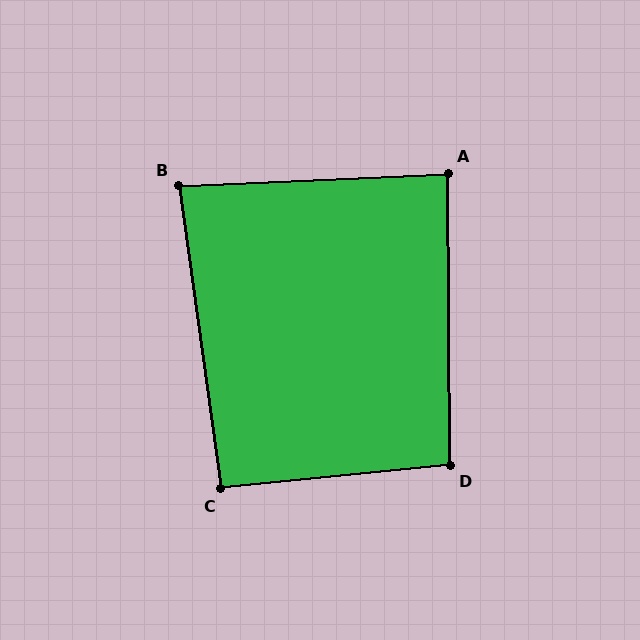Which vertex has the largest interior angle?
D, at approximately 95 degrees.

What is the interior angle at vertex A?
Approximately 88 degrees (approximately right).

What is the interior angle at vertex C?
Approximately 92 degrees (approximately right).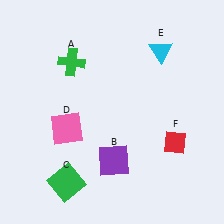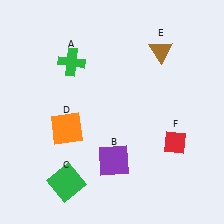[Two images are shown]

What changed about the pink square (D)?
In Image 1, D is pink. In Image 2, it changed to orange.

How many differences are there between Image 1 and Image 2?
There are 2 differences between the two images.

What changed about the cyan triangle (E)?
In Image 1, E is cyan. In Image 2, it changed to brown.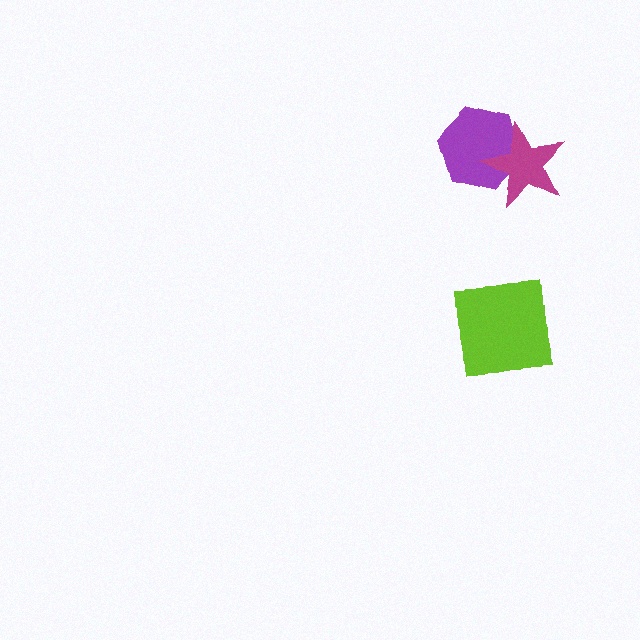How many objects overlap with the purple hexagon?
1 object overlaps with the purple hexagon.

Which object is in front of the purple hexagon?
The magenta star is in front of the purple hexagon.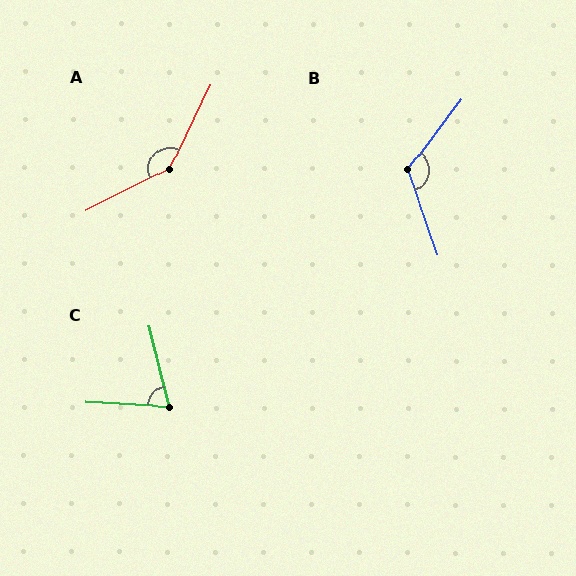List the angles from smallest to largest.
C (72°), B (124°), A (143°).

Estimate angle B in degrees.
Approximately 124 degrees.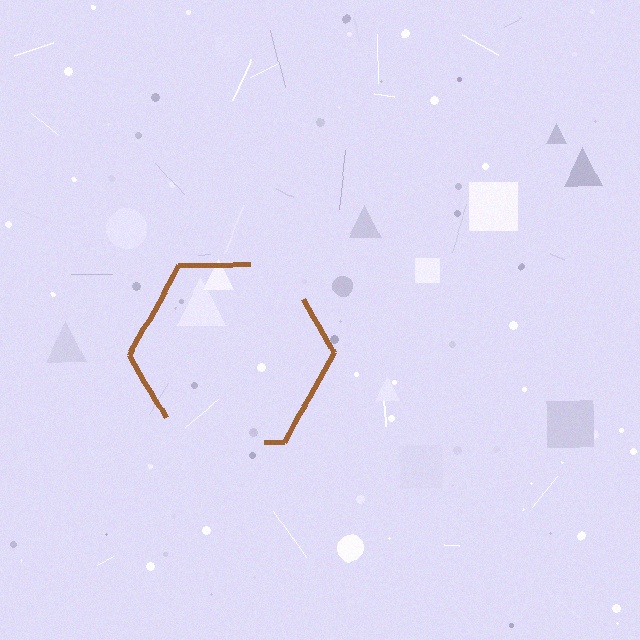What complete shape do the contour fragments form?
The contour fragments form a hexagon.